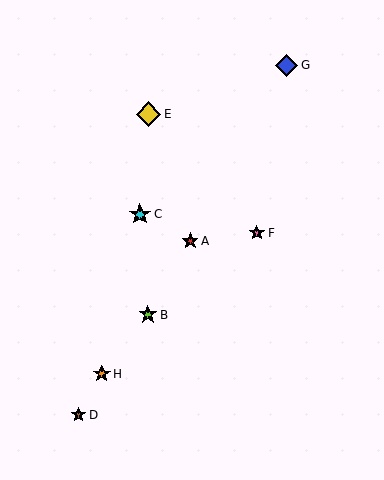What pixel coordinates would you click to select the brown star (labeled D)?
Click at (78, 415) to select the brown star D.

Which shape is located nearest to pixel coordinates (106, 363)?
The orange star (labeled H) at (102, 374) is nearest to that location.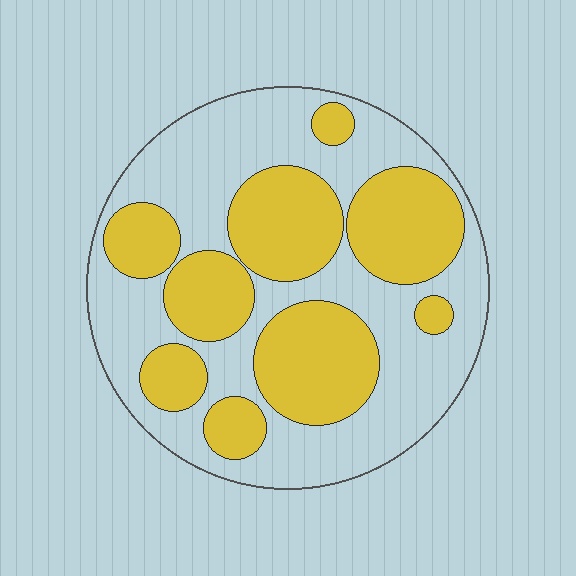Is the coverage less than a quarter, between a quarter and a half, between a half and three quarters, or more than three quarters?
Between a quarter and a half.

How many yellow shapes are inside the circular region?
9.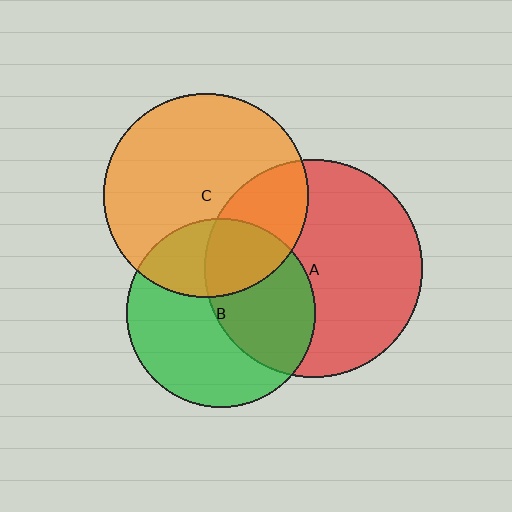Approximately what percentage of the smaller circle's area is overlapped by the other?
Approximately 30%.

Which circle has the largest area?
Circle A (red).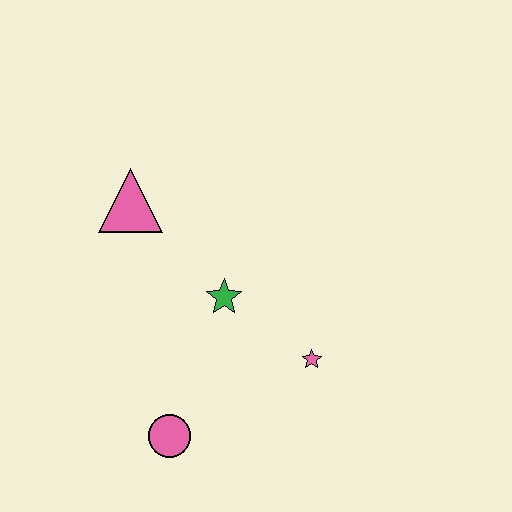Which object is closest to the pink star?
The green star is closest to the pink star.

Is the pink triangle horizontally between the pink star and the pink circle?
No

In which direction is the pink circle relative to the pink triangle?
The pink circle is below the pink triangle.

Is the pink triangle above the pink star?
Yes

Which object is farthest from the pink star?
The pink triangle is farthest from the pink star.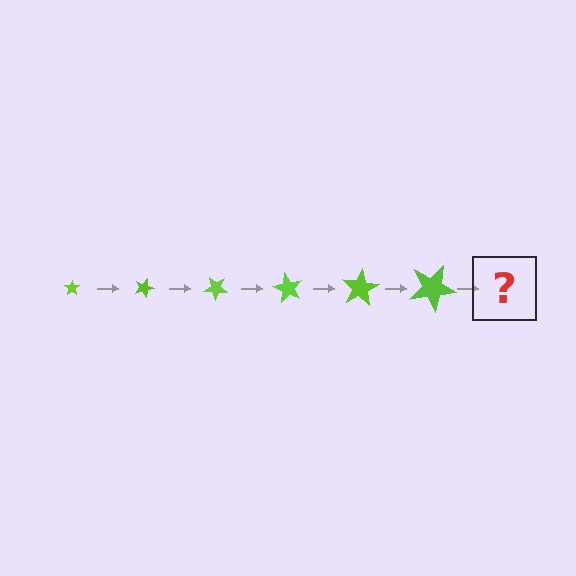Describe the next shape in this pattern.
It should be a star, larger than the previous one and rotated 120 degrees from the start.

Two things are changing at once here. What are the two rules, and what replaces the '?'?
The two rules are that the star grows larger each step and it rotates 20 degrees each step. The '?' should be a star, larger than the previous one and rotated 120 degrees from the start.